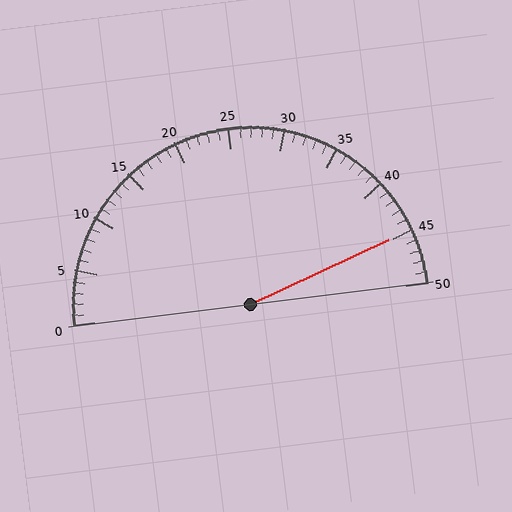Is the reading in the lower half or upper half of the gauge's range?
The reading is in the upper half of the range (0 to 50).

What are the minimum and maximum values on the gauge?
The gauge ranges from 0 to 50.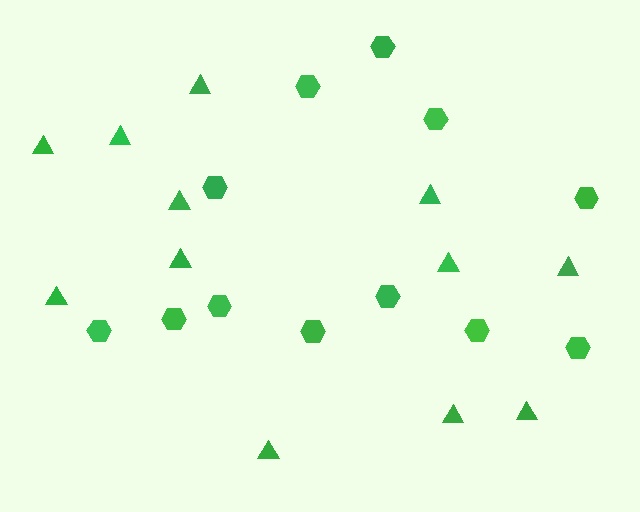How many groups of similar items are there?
There are 2 groups: one group of hexagons (12) and one group of triangles (12).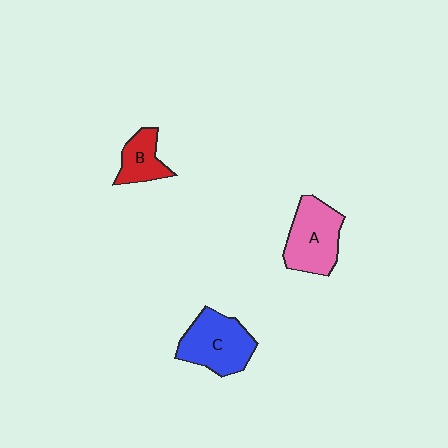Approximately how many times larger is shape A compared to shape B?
Approximately 1.7 times.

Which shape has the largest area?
Shape C (blue).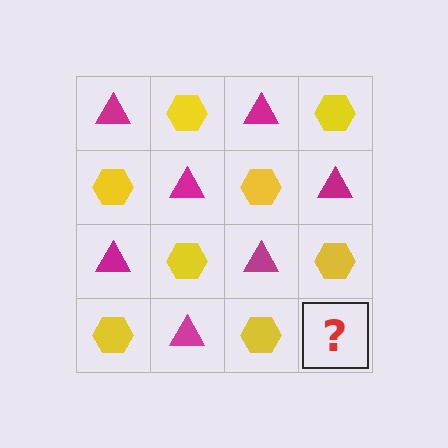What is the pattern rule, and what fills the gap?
The rule is that it alternates magenta triangle and yellow hexagon in a checkerboard pattern. The gap should be filled with a magenta triangle.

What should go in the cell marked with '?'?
The missing cell should contain a magenta triangle.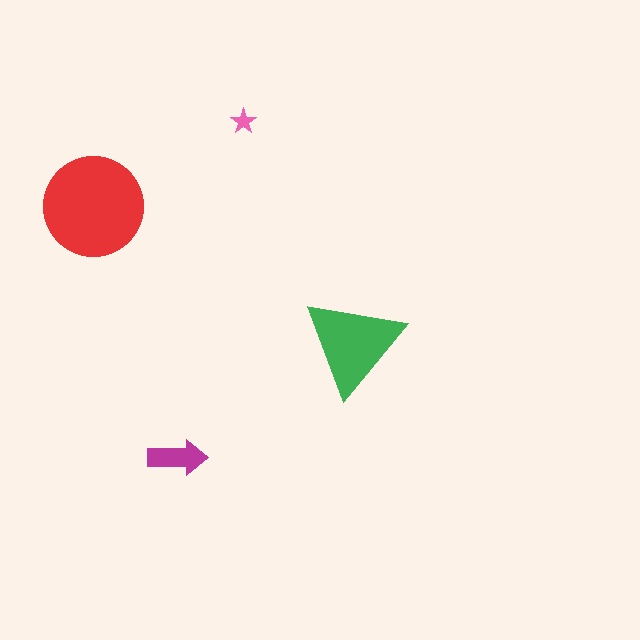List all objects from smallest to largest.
The pink star, the magenta arrow, the green triangle, the red circle.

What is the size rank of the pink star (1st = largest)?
4th.